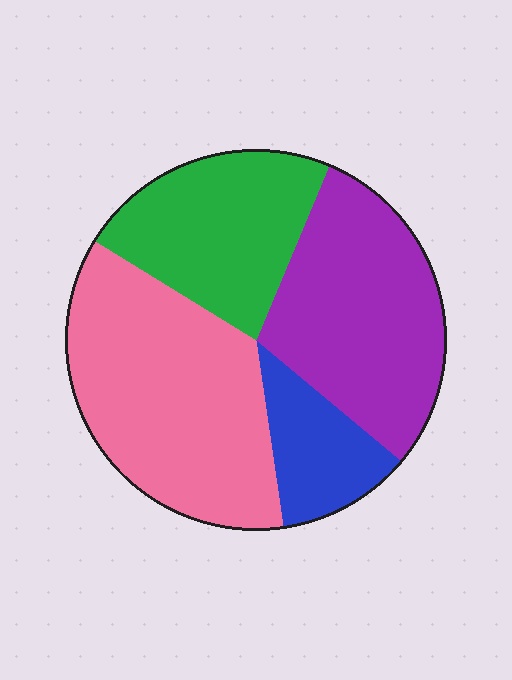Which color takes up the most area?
Pink, at roughly 35%.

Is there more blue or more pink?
Pink.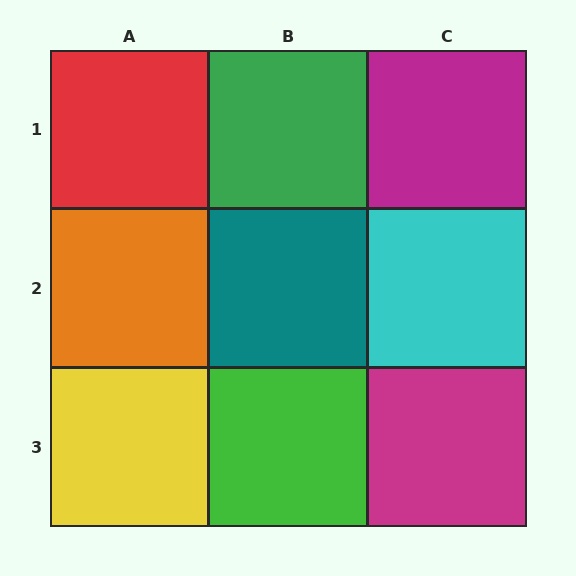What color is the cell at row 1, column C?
Magenta.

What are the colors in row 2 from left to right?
Orange, teal, cyan.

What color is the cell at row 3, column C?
Magenta.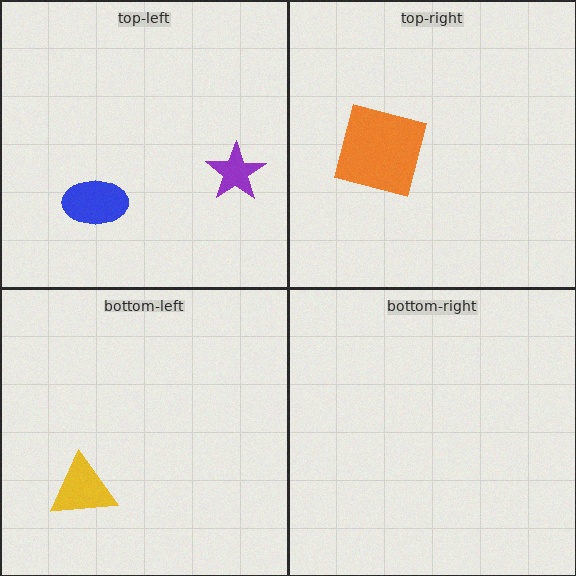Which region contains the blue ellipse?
The top-left region.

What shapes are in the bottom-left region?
The yellow triangle.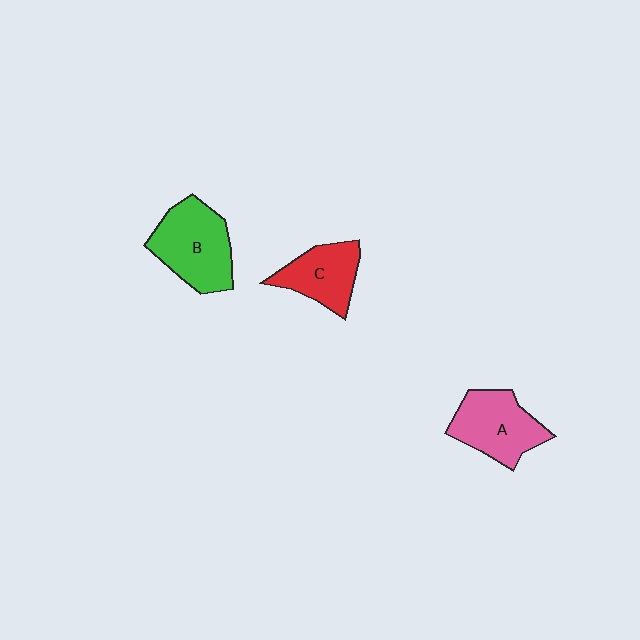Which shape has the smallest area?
Shape C (red).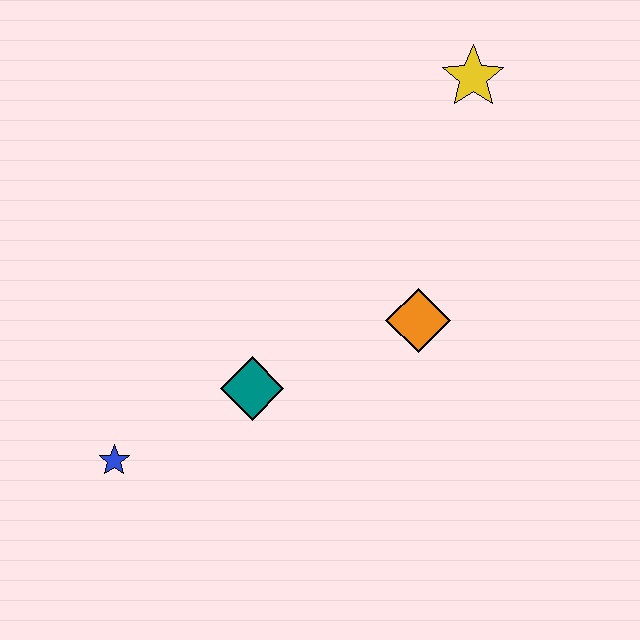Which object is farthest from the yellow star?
The blue star is farthest from the yellow star.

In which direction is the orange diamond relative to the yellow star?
The orange diamond is below the yellow star.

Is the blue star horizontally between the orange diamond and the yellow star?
No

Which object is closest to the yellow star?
The orange diamond is closest to the yellow star.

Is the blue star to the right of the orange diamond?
No